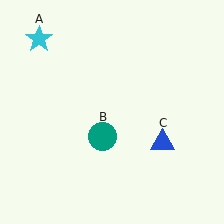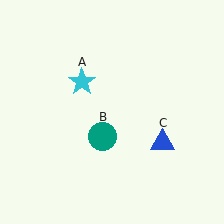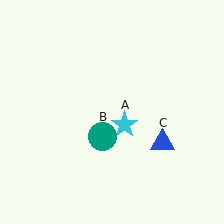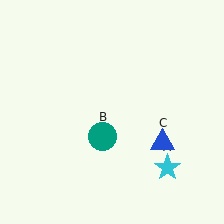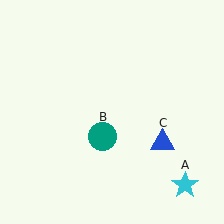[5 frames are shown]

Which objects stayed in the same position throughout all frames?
Teal circle (object B) and blue triangle (object C) remained stationary.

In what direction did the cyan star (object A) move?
The cyan star (object A) moved down and to the right.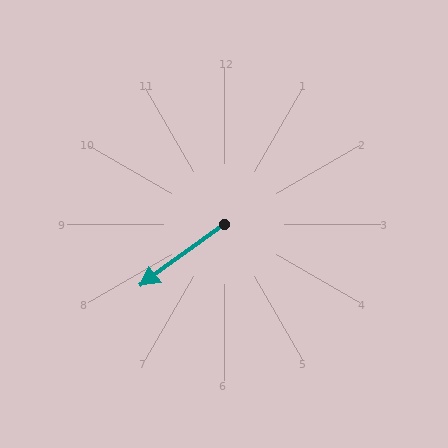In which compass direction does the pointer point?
Southwest.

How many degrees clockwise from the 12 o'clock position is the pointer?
Approximately 234 degrees.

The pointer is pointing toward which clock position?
Roughly 8 o'clock.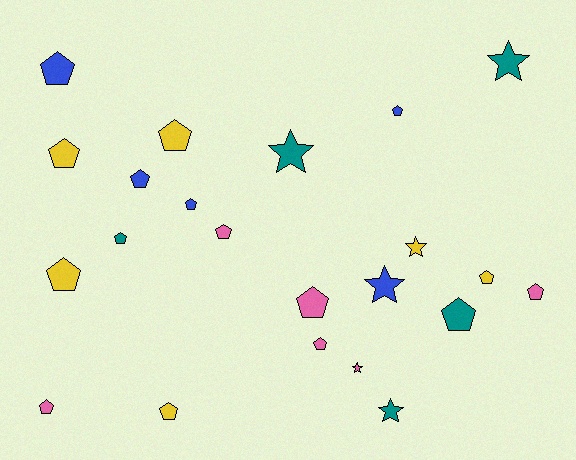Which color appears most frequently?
Yellow, with 6 objects.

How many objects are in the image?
There are 22 objects.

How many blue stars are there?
There is 1 blue star.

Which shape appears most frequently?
Pentagon, with 16 objects.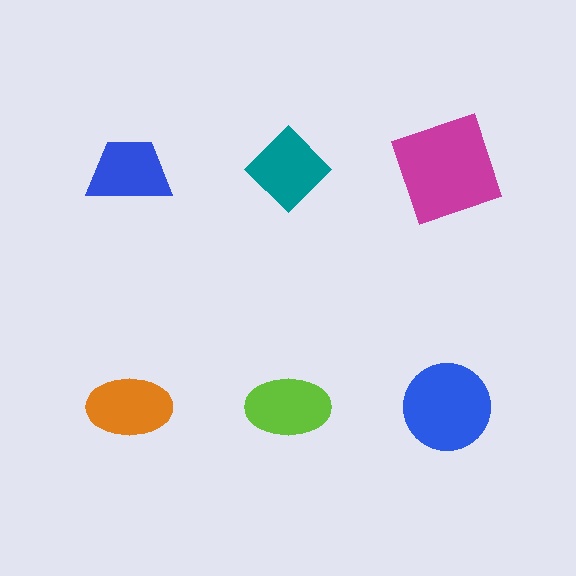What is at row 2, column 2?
A lime ellipse.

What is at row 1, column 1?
A blue trapezoid.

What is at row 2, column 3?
A blue circle.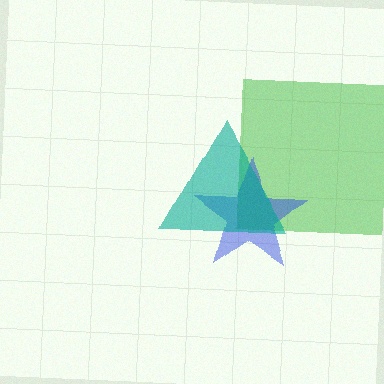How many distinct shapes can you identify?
There are 3 distinct shapes: a green square, a blue star, a teal triangle.